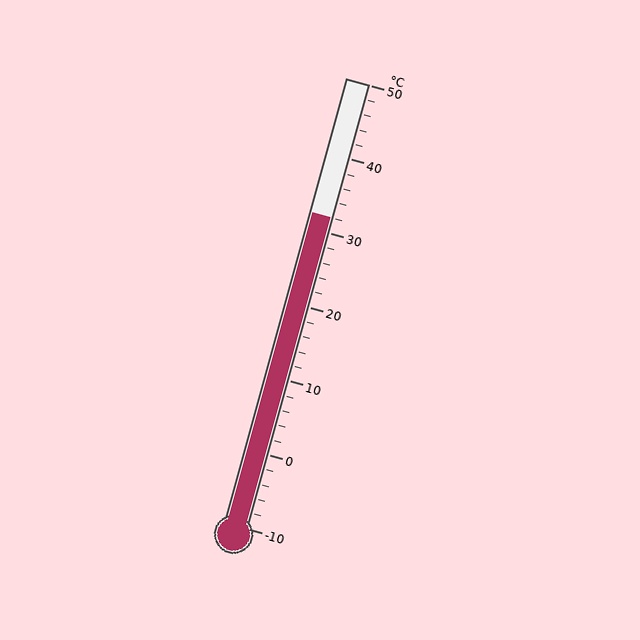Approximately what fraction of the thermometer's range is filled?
The thermometer is filled to approximately 70% of its range.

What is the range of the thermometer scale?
The thermometer scale ranges from -10°C to 50°C.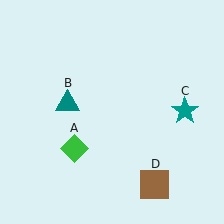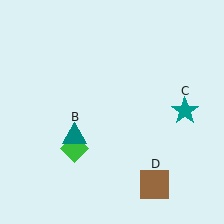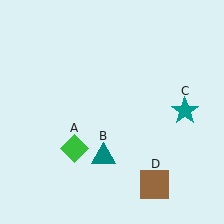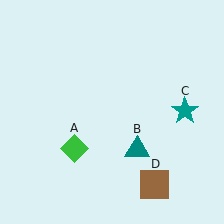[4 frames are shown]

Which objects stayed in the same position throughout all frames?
Green diamond (object A) and teal star (object C) and brown square (object D) remained stationary.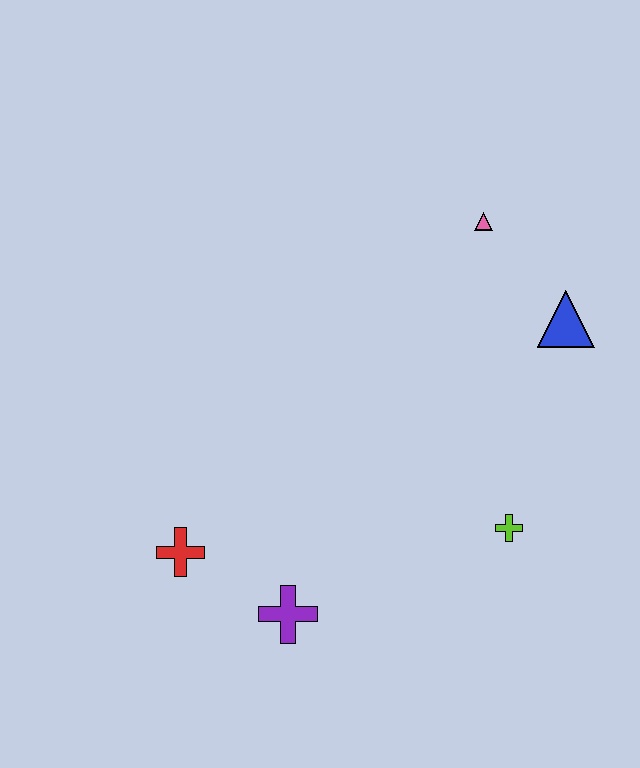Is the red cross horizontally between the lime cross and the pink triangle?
No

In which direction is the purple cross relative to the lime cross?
The purple cross is to the left of the lime cross.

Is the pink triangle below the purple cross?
No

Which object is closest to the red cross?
The purple cross is closest to the red cross.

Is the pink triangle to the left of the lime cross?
Yes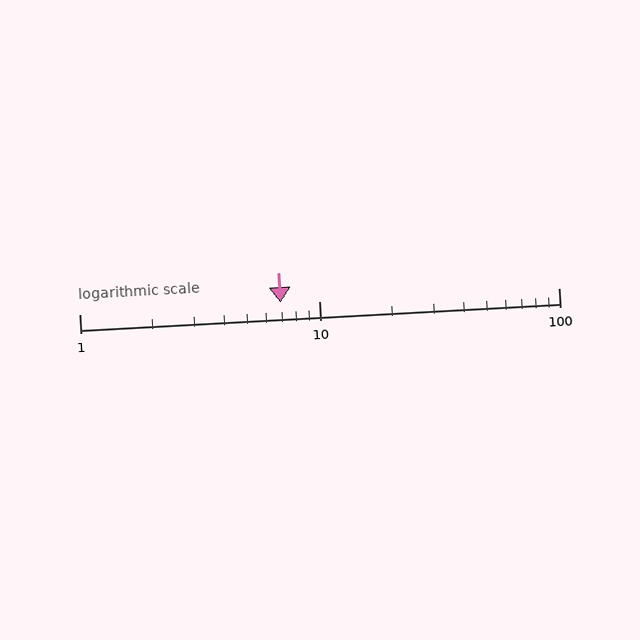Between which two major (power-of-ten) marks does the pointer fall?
The pointer is between 1 and 10.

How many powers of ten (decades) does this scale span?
The scale spans 2 decades, from 1 to 100.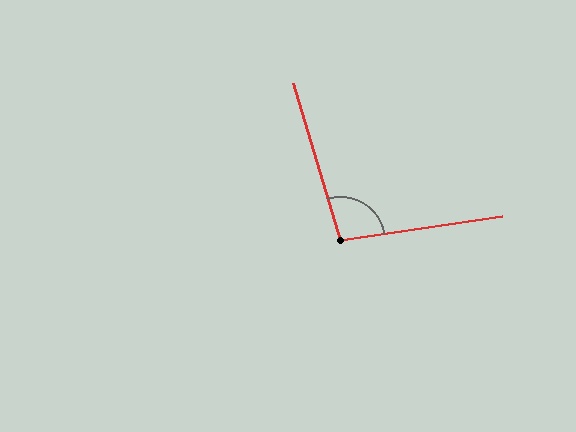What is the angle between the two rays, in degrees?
Approximately 98 degrees.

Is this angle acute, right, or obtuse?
It is obtuse.